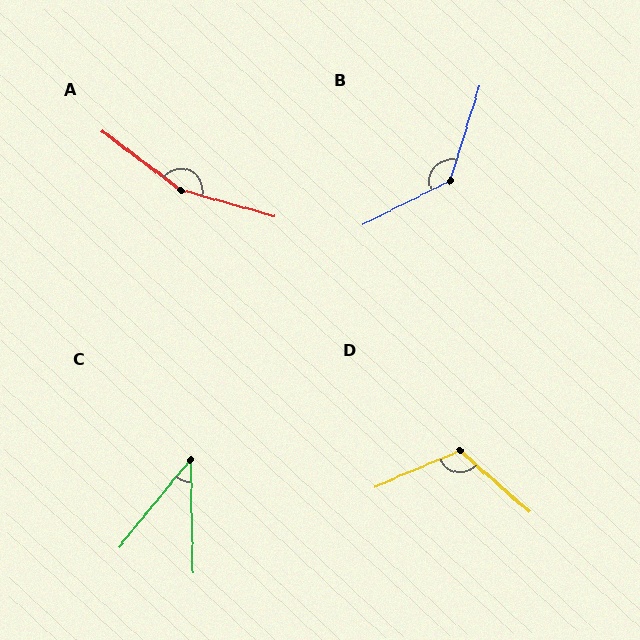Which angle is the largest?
A, at approximately 159 degrees.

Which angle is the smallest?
C, at approximately 40 degrees.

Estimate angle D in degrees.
Approximately 115 degrees.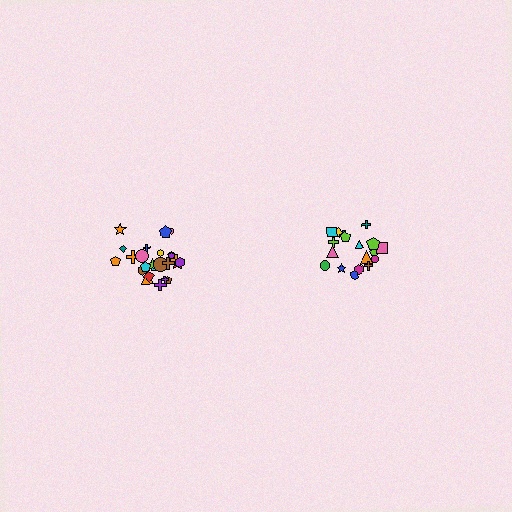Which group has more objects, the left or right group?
The left group.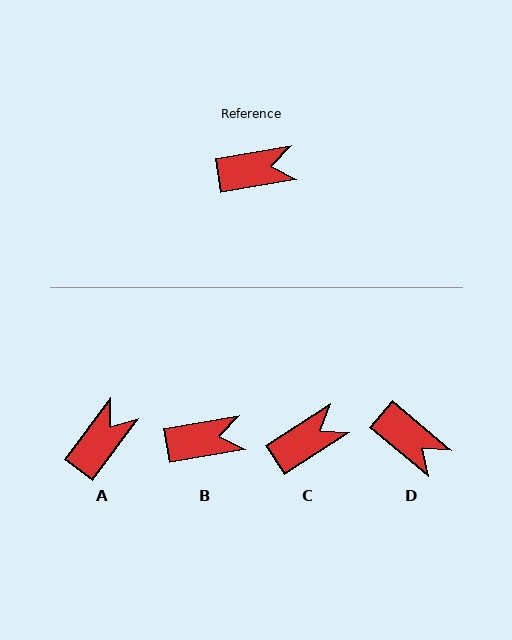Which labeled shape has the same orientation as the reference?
B.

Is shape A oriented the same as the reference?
No, it is off by about 44 degrees.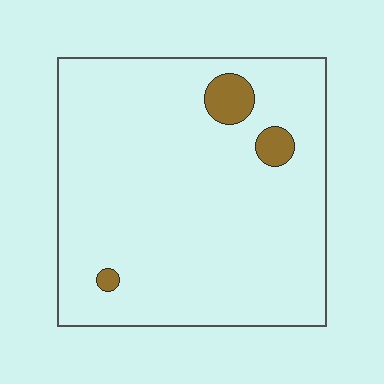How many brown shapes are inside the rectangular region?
3.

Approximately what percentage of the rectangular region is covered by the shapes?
Approximately 5%.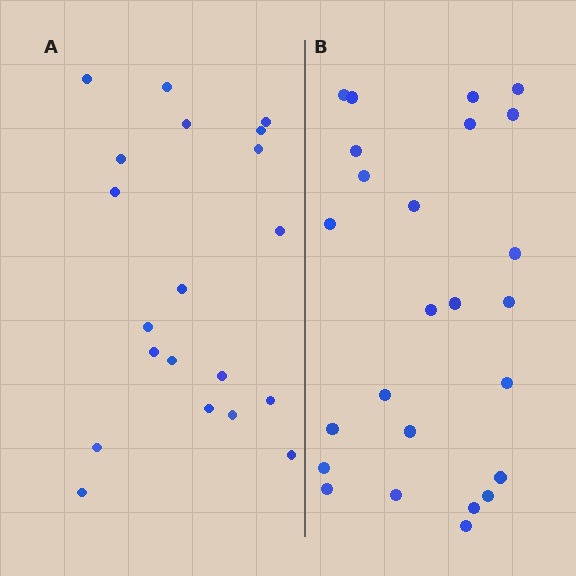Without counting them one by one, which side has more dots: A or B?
Region B (the right region) has more dots.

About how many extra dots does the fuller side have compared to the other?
Region B has about 5 more dots than region A.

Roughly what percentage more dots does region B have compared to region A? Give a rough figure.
About 25% more.